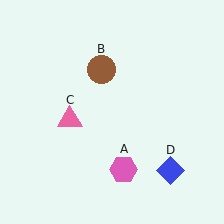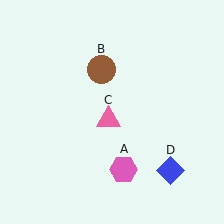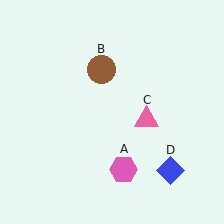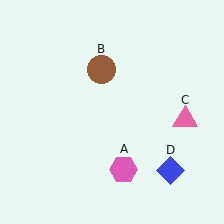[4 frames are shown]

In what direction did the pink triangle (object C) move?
The pink triangle (object C) moved right.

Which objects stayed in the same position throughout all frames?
Pink hexagon (object A) and brown circle (object B) and blue diamond (object D) remained stationary.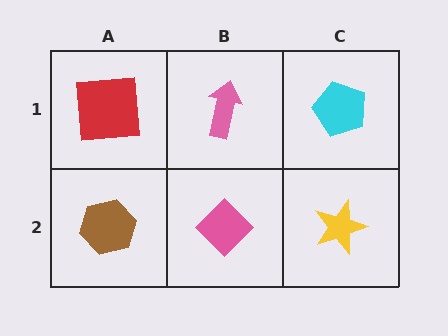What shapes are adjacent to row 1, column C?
A yellow star (row 2, column C), a pink arrow (row 1, column B).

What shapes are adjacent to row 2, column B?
A pink arrow (row 1, column B), a brown hexagon (row 2, column A), a yellow star (row 2, column C).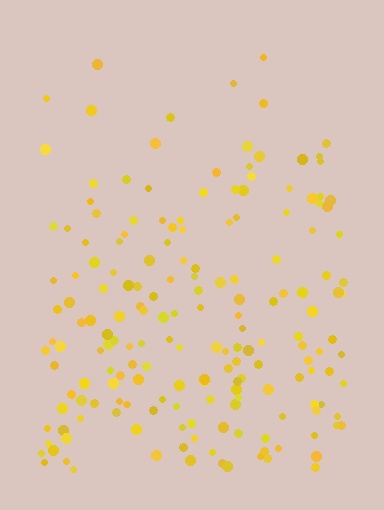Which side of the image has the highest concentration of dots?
The bottom.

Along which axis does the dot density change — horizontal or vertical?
Vertical.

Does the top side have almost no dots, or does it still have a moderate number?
Still a moderate number, just noticeably fewer than the bottom.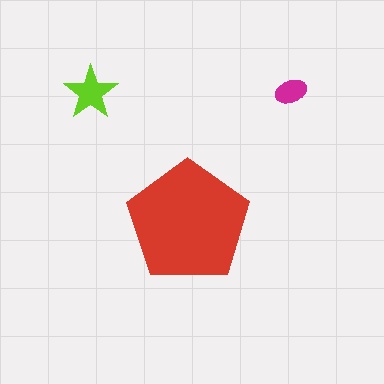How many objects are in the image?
There are 3 objects in the image.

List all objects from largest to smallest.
The red pentagon, the lime star, the magenta ellipse.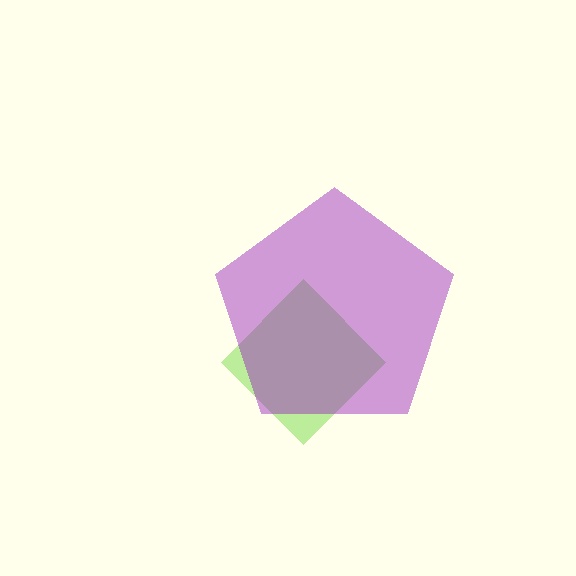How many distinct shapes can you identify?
There are 2 distinct shapes: a lime diamond, a purple pentagon.